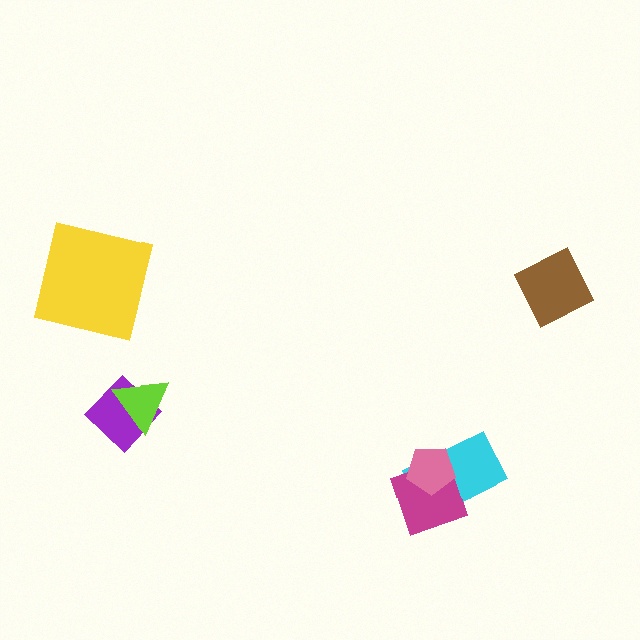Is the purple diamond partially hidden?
Yes, it is partially covered by another shape.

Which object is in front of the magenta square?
The pink pentagon is in front of the magenta square.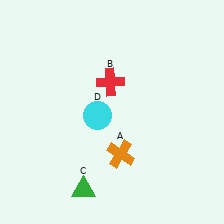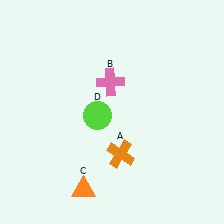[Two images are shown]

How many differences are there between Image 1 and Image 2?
There are 3 differences between the two images.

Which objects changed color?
B changed from red to pink. C changed from green to orange. D changed from cyan to lime.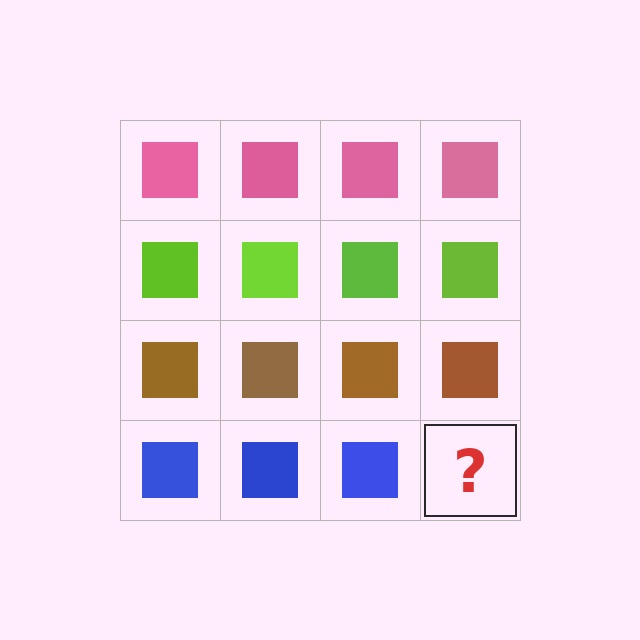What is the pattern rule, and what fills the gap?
The rule is that each row has a consistent color. The gap should be filled with a blue square.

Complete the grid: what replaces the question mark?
The question mark should be replaced with a blue square.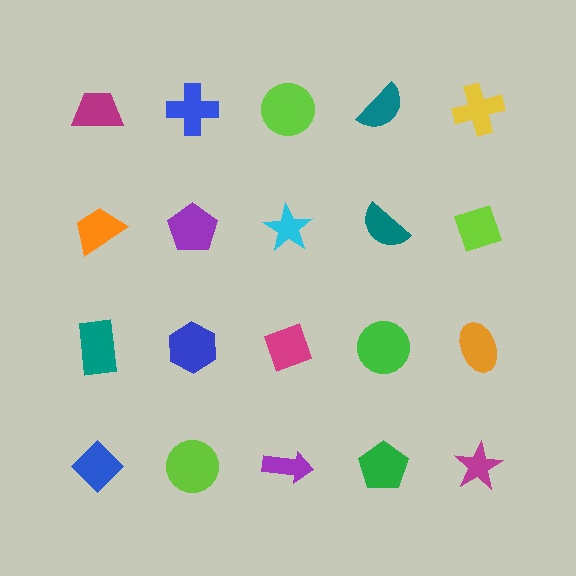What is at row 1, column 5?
A yellow cross.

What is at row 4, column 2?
A lime circle.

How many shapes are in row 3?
5 shapes.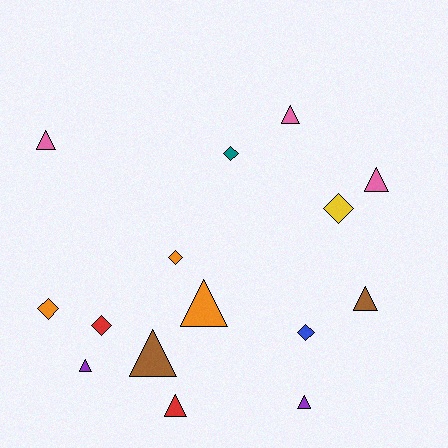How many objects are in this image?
There are 15 objects.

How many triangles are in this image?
There are 9 triangles.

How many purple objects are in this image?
There are 2 purple objects.